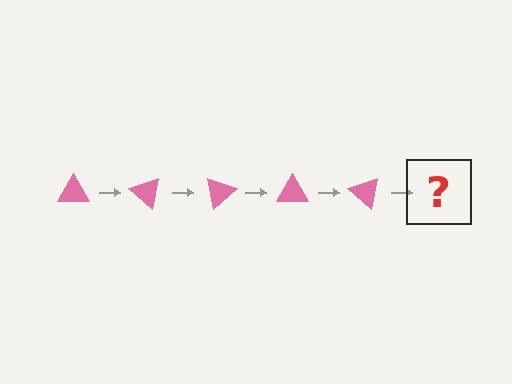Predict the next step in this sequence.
The next step is a pink triangle rotated 200 degrees.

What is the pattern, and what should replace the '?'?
The pattern is that the triangle rotates 40 degrees each step. The '?' should be a pink triangle rotated 200 degrees.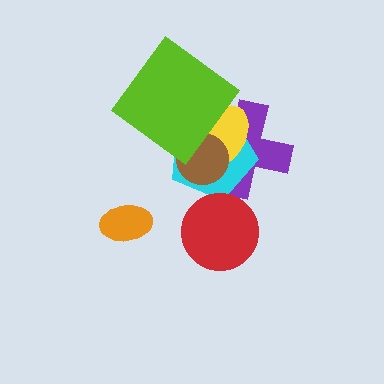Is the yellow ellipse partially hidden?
Yes, it is partially covered by another shape.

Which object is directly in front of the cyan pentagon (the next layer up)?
The yellow ellipse is directly in front of the cyan pentagon.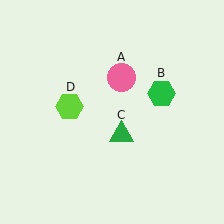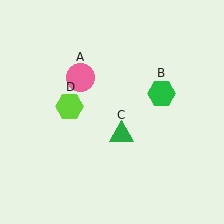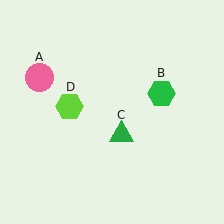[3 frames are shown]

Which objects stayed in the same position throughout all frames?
Green hexagon (object B) and green triangle (object C) and lime hexagon (object D) remained stationary.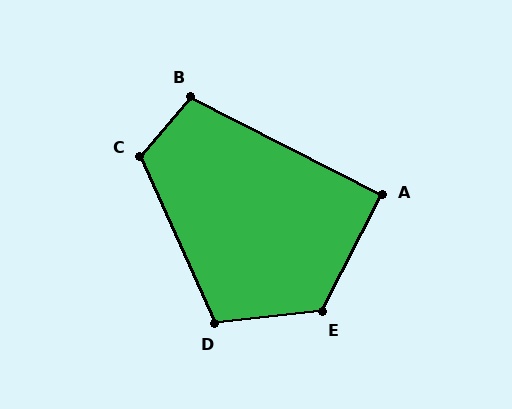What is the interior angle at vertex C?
Approximately 115 degrees (obtuse).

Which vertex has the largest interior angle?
E, at approximately 123 degrees.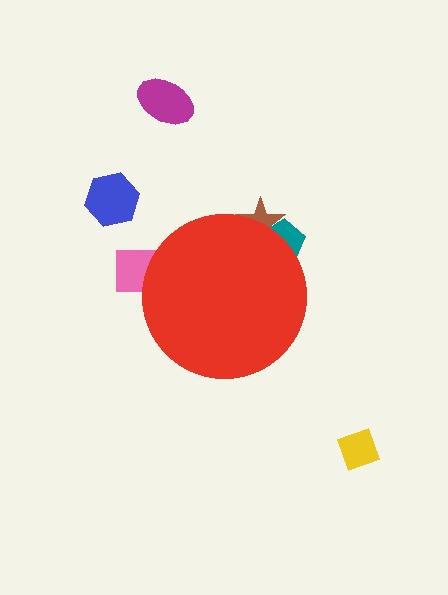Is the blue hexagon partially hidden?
No, the blue hexagon is fully visible.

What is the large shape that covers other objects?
A red circle.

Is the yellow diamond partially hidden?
No, the yellow diamond is fully visible.